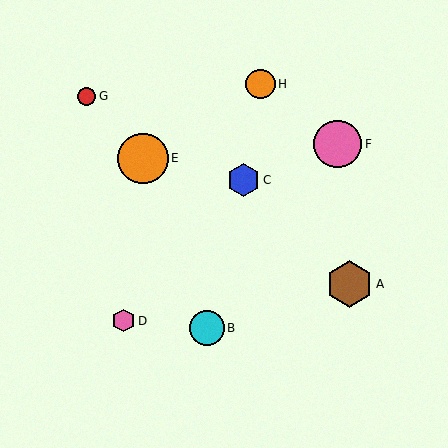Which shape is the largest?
The orange circle (labeled E) is the largest.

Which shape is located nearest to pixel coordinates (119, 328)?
The pink hexagon (labeled D) at (124, 321) is nearest to that location.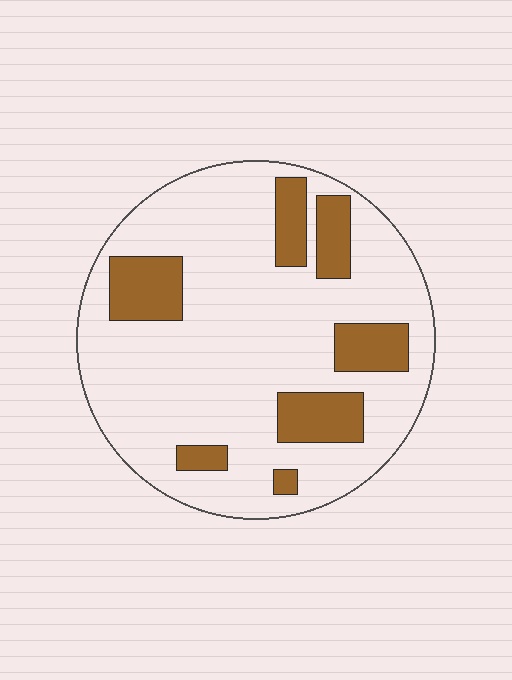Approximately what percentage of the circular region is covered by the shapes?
Approximately 20%.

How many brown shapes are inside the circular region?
7.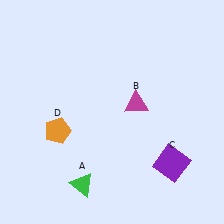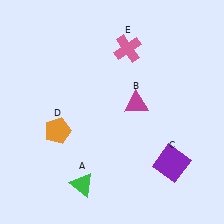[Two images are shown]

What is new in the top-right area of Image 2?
A pink cross (E) was added in the top-right area of Image 2.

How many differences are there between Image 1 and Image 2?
There is 1 difference between the two images.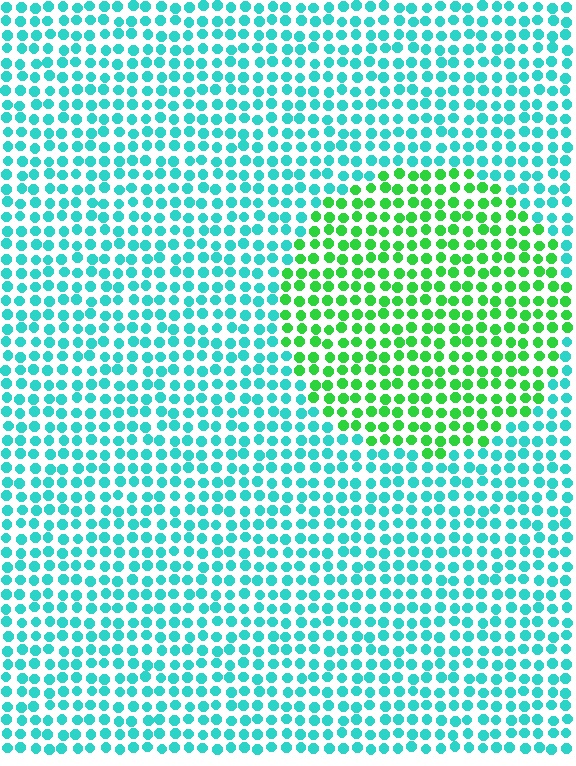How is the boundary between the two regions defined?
The boundary is defined purely by a slight shift in hue (about 51 degrees). Spacing, size, and orientation are identical on both sides.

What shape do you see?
I see a circle.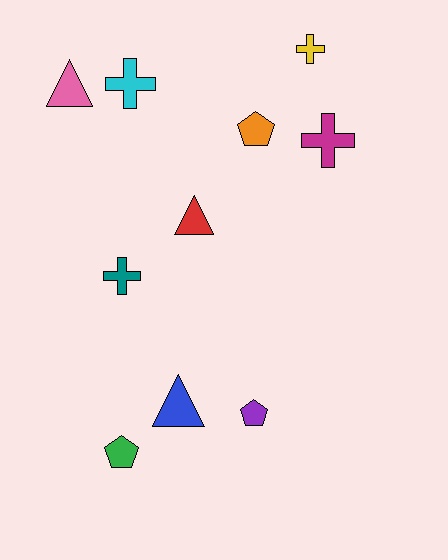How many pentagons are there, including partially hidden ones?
There are 3 pentagons.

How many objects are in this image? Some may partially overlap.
There are 10 objects.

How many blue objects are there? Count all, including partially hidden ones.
There is 1 blue object.